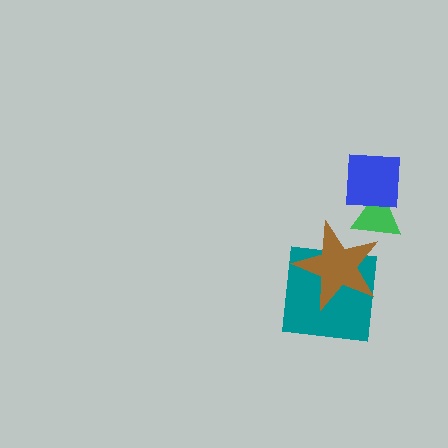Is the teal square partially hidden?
Yes, it is partially covered by another shape.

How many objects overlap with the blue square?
1 object overlaps with the blue square.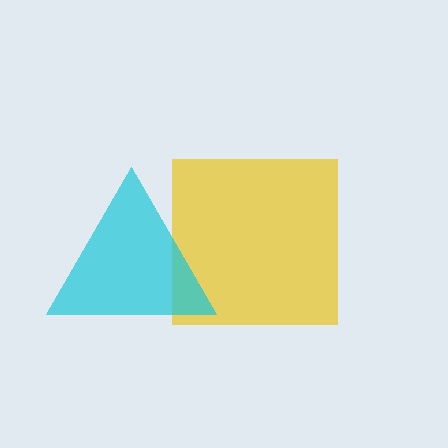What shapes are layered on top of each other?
The layered shapes are: a yellow square, a cyan triangle.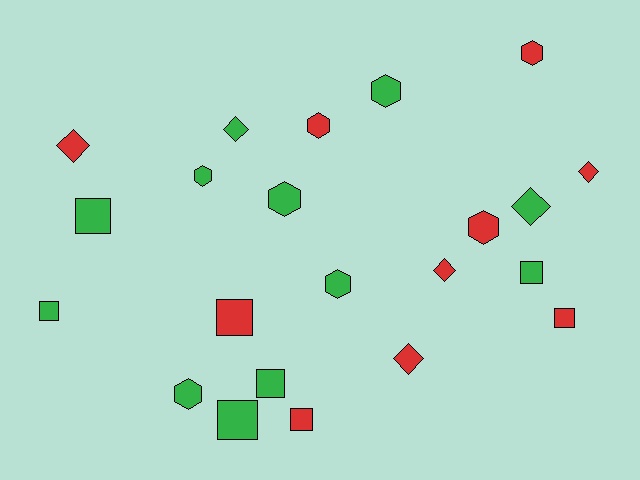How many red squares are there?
There are 3 red squares.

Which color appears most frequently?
Green, with 12 objects.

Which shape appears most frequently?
Square, with 8 objects.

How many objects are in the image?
There are 22 objects.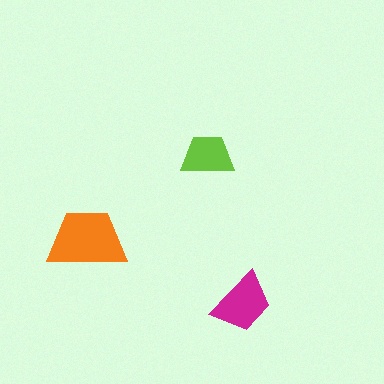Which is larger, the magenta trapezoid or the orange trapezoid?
The orange one.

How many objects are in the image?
There are 3 objects in the image.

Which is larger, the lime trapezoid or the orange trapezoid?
The orange one.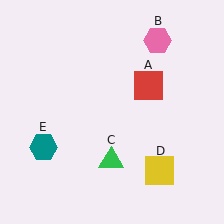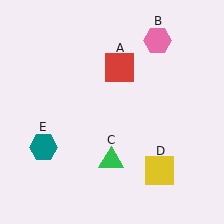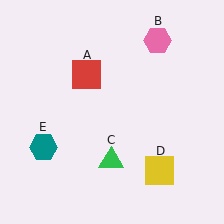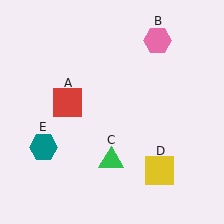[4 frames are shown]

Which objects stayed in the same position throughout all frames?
Pink hexagon (object B) and green triangle (object C) and yellow square (object D) and teal hexagon (object E) remained stationary.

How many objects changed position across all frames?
1 object changed position: red square (object A).